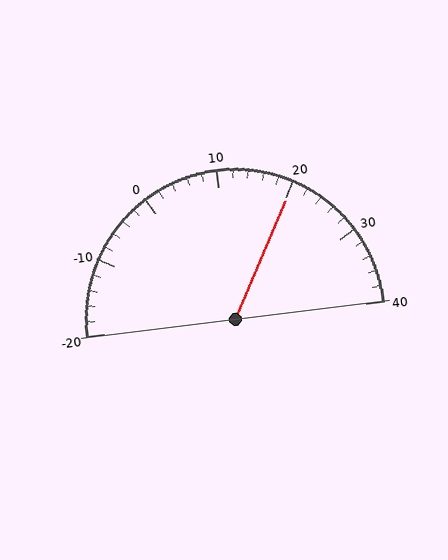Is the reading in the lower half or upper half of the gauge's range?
The reading is in the upper half of the range (-20 to 40).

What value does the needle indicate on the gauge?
The needle indicates approximately 20.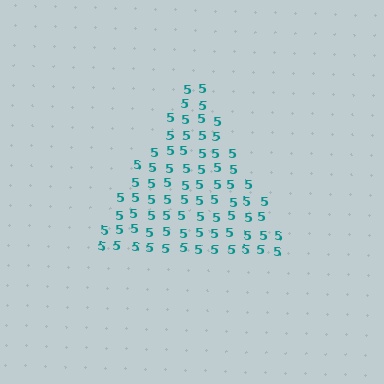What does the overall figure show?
The overall figure shows a triangle.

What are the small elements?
The small elements are digit 5's.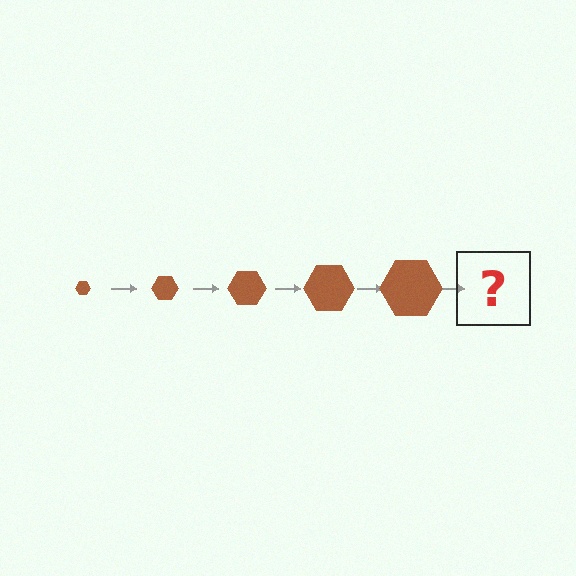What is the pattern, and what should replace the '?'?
The pattern is that the hexagon gets progressively larger each step. The '?' should be a brown hexagon, larger than the previous one.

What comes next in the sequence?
The next element should be a brown hexagon, larger than the previous one.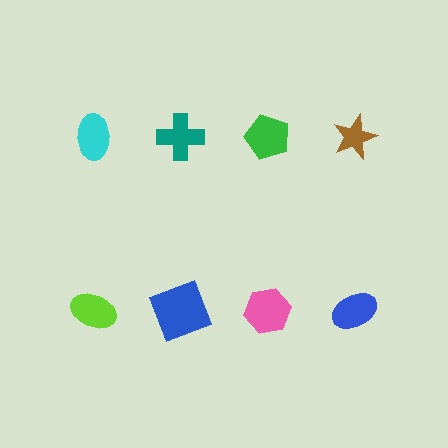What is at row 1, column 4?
A brown star.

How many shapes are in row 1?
4 shapes.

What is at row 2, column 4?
A blue ellipse.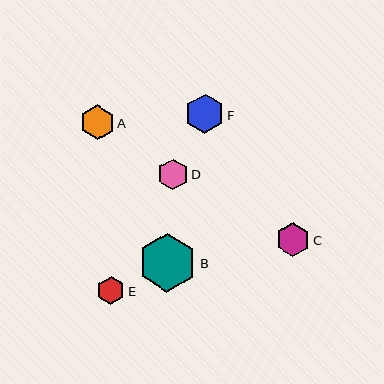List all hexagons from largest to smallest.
From largest to smallest: B, F, A, C, D, E.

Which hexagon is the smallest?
Hexagon E is the smallest with a size of approximately 28 pixels.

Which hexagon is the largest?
Hexagon B is the largest with a size of approximately 58 pixels.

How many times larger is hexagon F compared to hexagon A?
Hexagon F is approximately 1.1 times the size of hexagon A.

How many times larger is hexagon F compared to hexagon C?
Hexagon F is approximately 1.2 times the size of hexagon C.